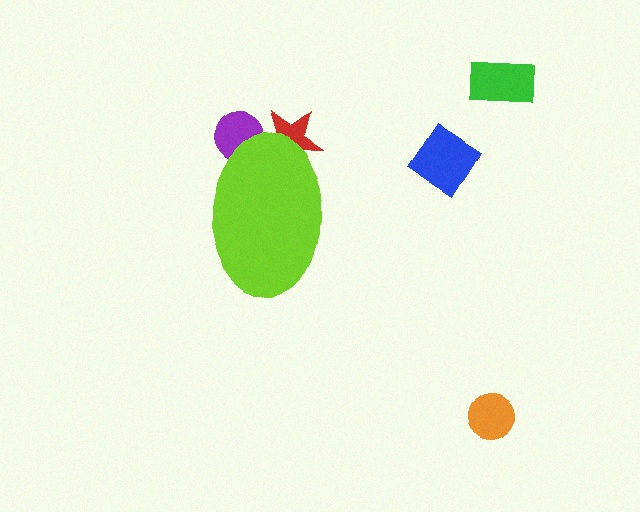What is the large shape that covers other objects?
A lime ellipse.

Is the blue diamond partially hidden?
No, the blue diamond is fully visible.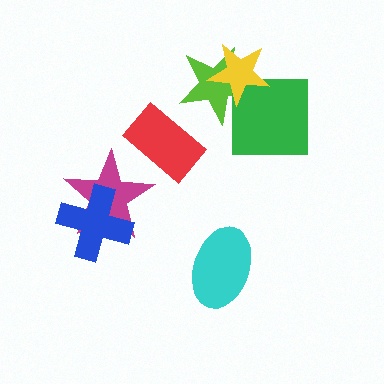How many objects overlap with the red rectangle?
0 objects overlap with the red rectangle.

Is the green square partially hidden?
Yes, it is partially covered by another shape.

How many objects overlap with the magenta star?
1 object overlaps with the magenta star.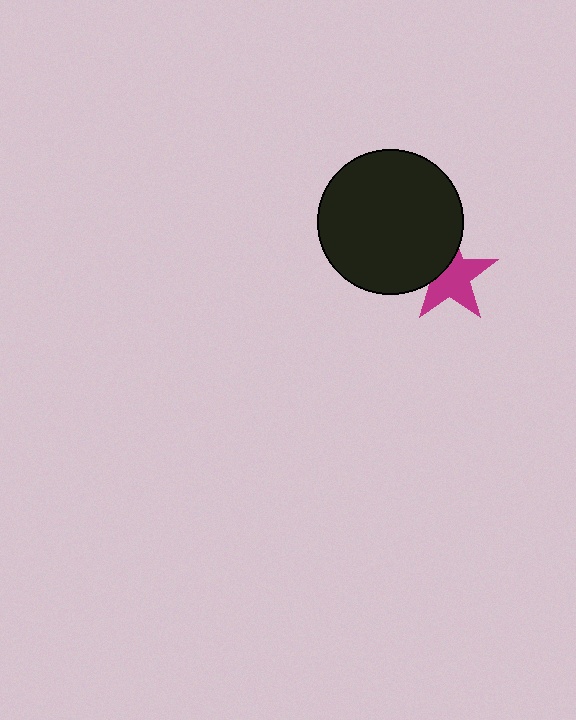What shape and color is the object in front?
The object in front is a black circle.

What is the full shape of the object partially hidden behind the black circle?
The partially hidden object is a magenta star.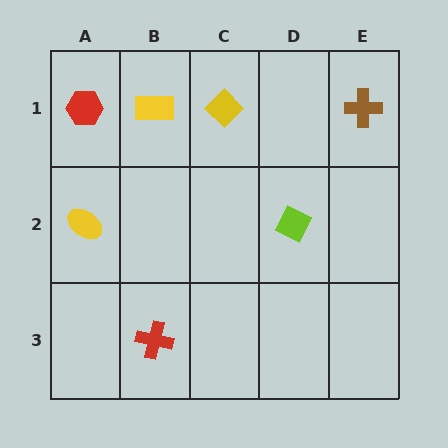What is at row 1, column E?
A brown cross.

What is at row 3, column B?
A red cross.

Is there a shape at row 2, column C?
No, that cell is empty.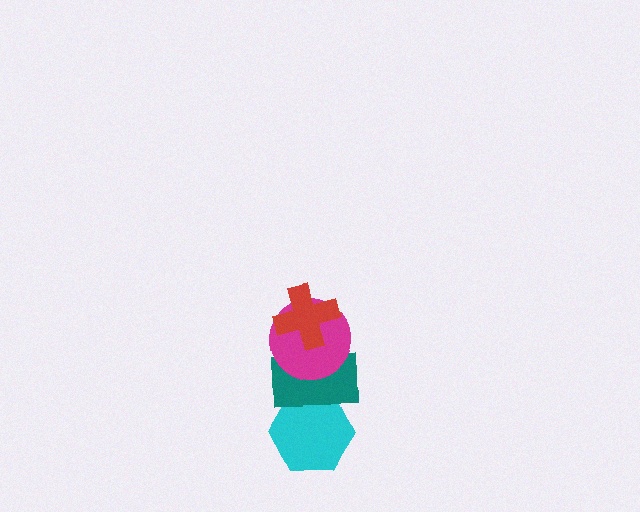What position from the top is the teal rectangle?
The teal rectangle is 3rd from the top.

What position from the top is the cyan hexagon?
The cyan hexagon is 4th from the top.